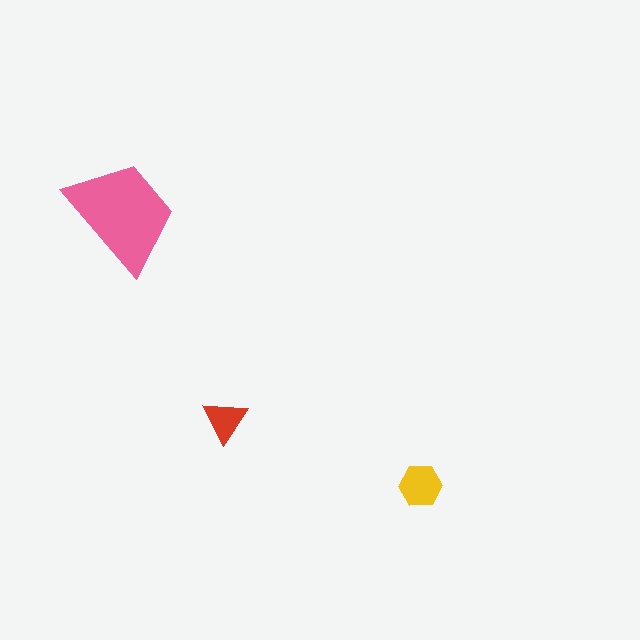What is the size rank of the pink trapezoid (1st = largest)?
1st.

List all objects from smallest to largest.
The red triangle, the yellow hexagon, the pink trapezoid.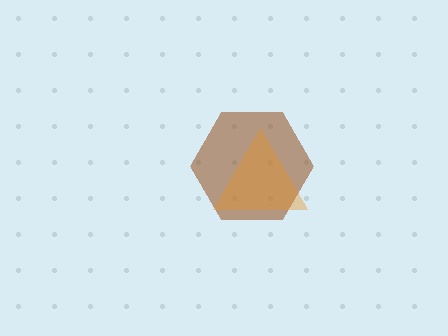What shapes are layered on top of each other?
The layered shapes are: a brown hexagon, an orange triangle.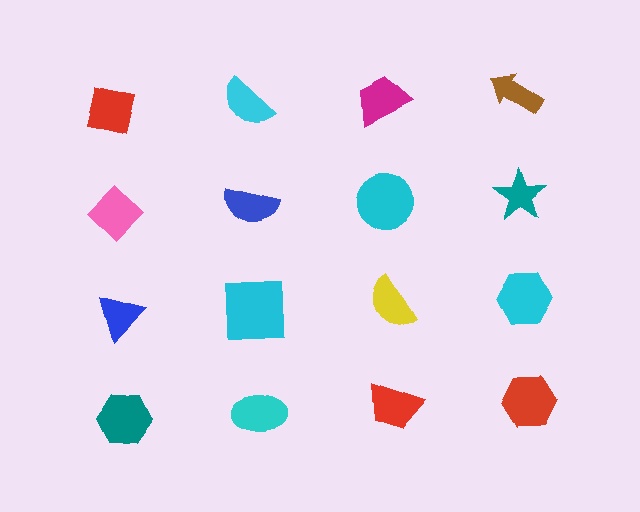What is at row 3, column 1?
A blue triangle.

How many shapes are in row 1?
4 shapes.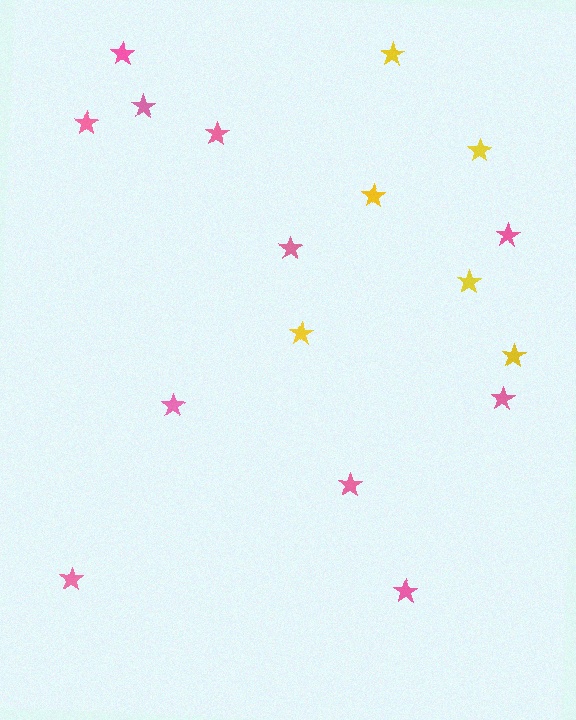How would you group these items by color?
There are 2 groups: one group of pink stars (11) and one group of yellow stars (6).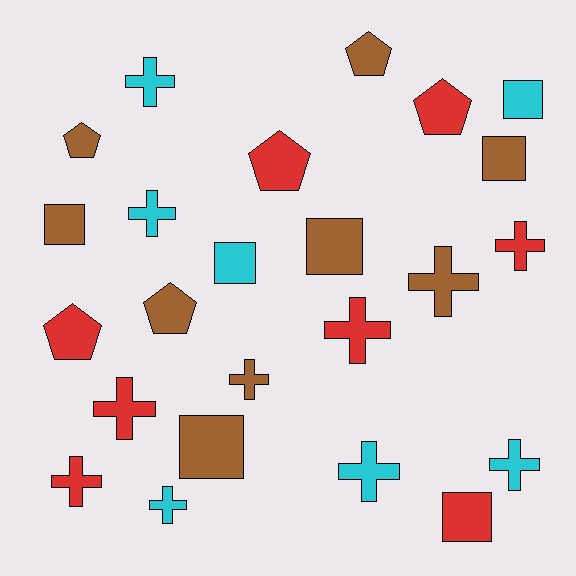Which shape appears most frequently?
Cross, with 11 objects.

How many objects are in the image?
There are 24 objects.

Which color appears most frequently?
Brown, with 9 objects.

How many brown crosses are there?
There are 2 brown crosses.